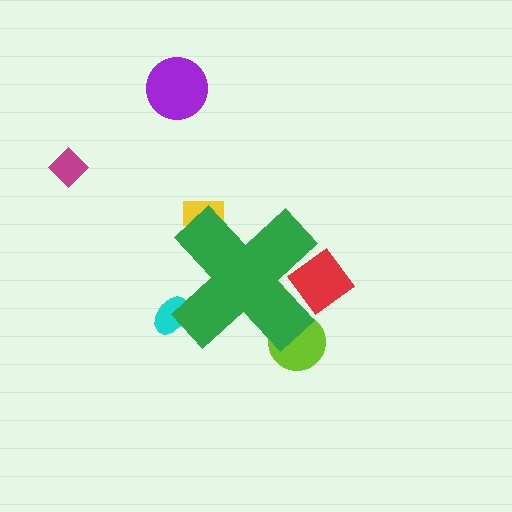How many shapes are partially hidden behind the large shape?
4 shapes are partially hidden.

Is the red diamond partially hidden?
Yes, the red diamond is partially hidden behind the green cross.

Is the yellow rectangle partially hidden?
Yes, the yellow rectangle is partially hidden behind the green cross.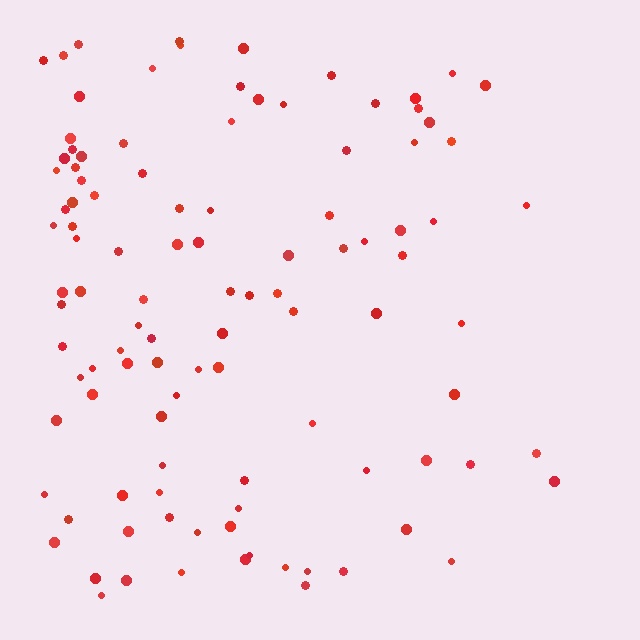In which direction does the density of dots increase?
From right to left, with the left side densest.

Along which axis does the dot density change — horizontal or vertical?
Horizontal.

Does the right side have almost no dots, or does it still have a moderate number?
Still a moderate number, just noticeably fewer than the left.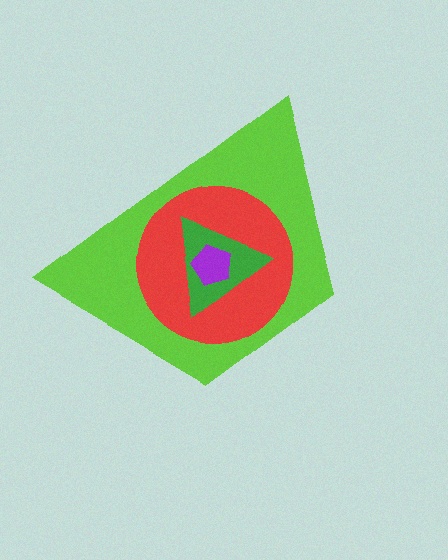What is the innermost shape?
The purple pentagon.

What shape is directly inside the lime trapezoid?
The red circle.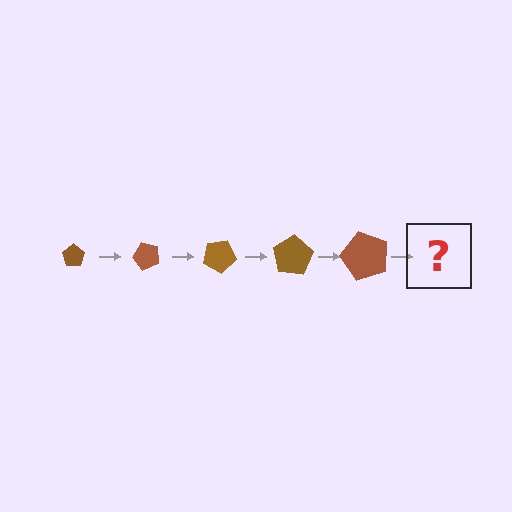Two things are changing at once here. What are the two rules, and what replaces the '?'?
The two rules are that the pentagon grows larger each step and it rotates 50 degrees each step. The '?' should be a pentagon, larger than the previous one and rotated 250 degrees from the start.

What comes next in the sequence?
The next element should be a pentagon, larger than the previous one and rotated 250 degrees from the start.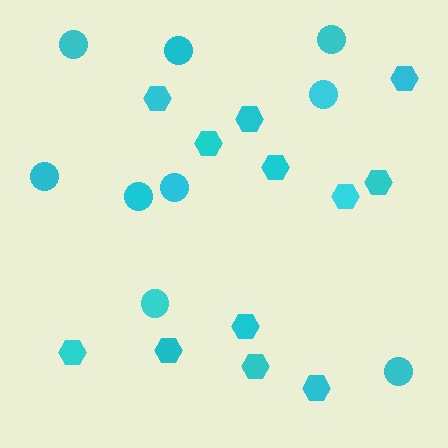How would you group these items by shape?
There are 2 groups: one group of hexagons (12) and one group of circles (9).